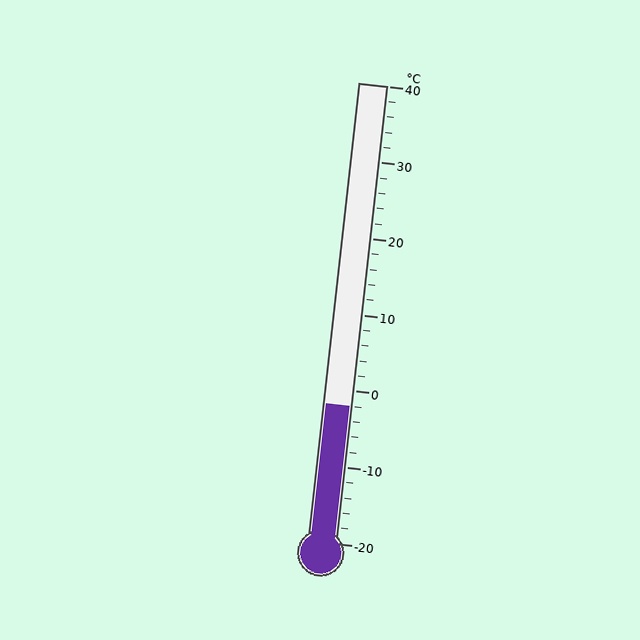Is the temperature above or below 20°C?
The temperature is below 20°C.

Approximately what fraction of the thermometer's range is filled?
The thermometer is filled to approximately 30% of its range.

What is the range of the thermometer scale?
The thermometer scale ranges from -20°C to 40°C.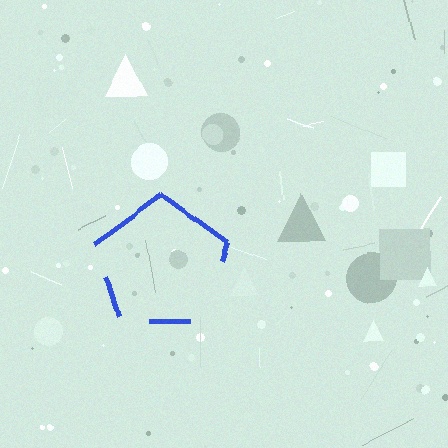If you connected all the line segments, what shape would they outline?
They would outline a pentagon.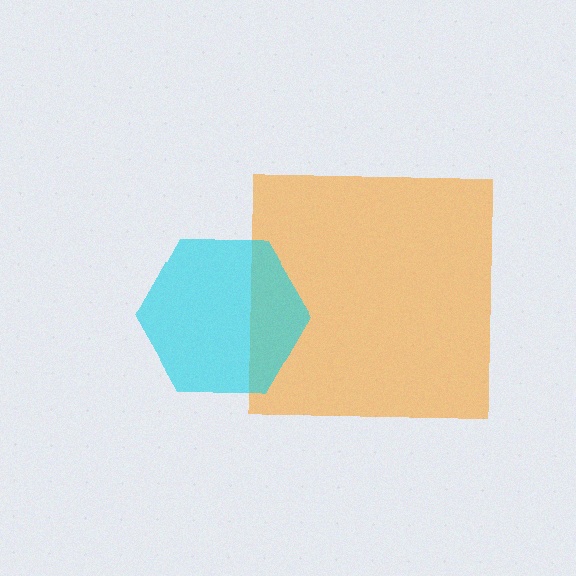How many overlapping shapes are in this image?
There are 2 overlapping shapes in the image.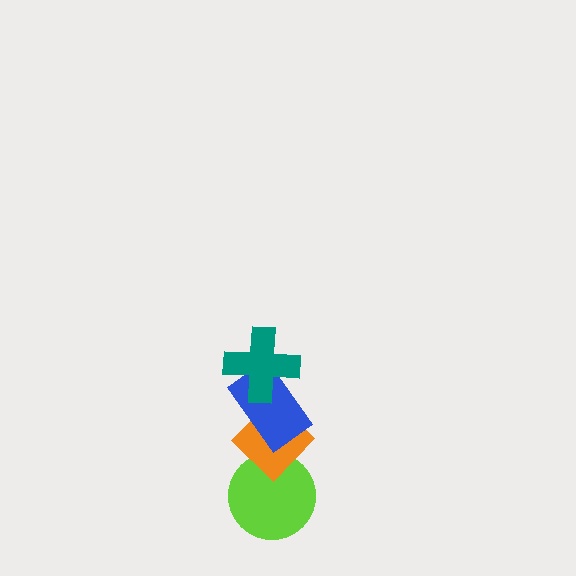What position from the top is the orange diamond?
The orange diamond is 3rd from the top.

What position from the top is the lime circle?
The lime circle is 4th from the top.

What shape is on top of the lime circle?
The orange diamond is on top of the lime circle.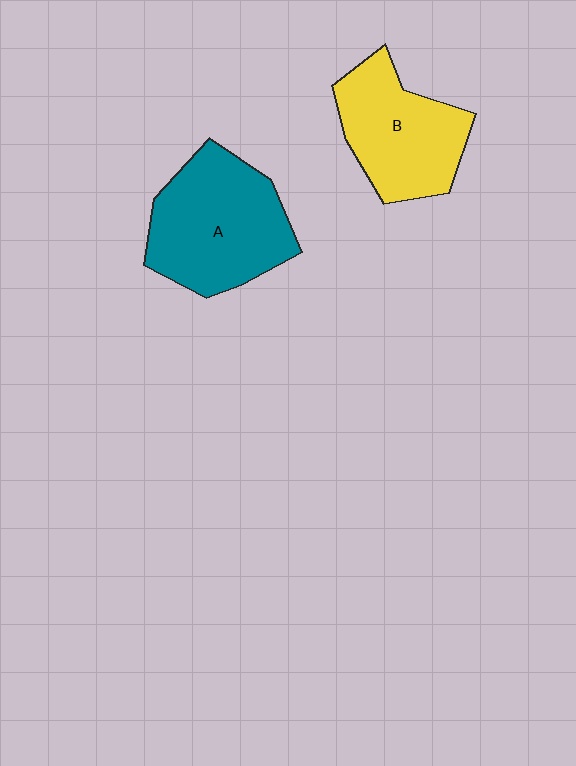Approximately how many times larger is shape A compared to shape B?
Approximately 1.2 times.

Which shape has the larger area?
Shape A (teal).